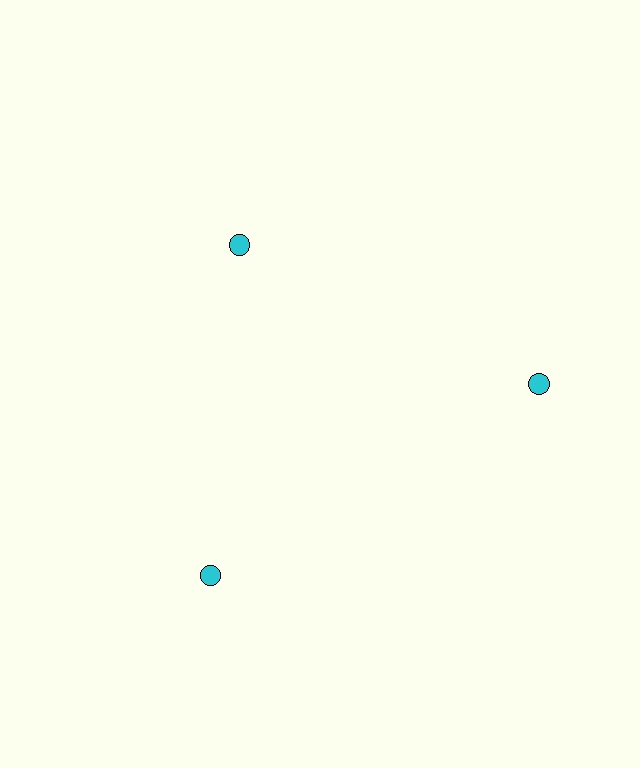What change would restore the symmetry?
The symmetry would be restored by moving it outward, back onto the ring so that all 3 circles sit at equal angles and equal distance from the center.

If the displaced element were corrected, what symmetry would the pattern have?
It would have 3-fold rotational symmetry — the pattern would map onto itself every 120 degrees.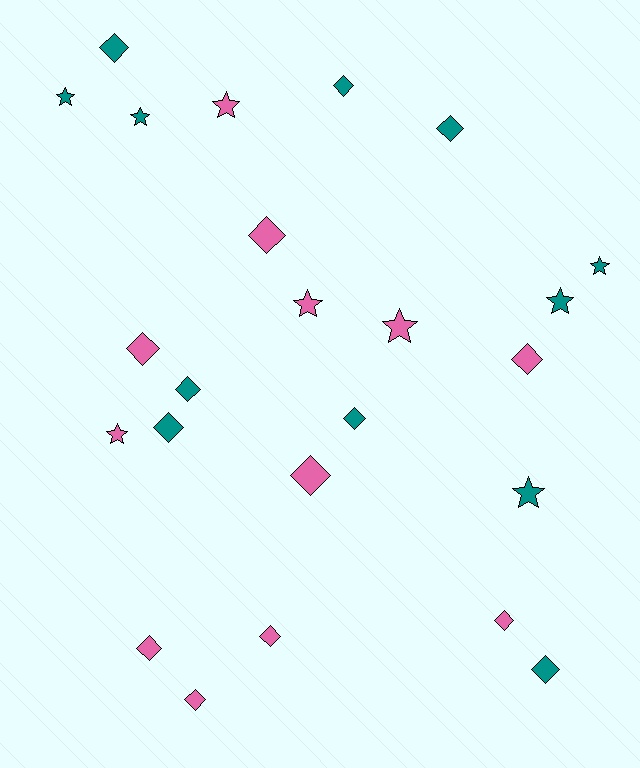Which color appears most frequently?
Pink, with 12 objects.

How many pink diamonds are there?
There are 8 pink diamonds.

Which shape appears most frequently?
Diamond, with 15 objects.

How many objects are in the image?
There are 24 objects.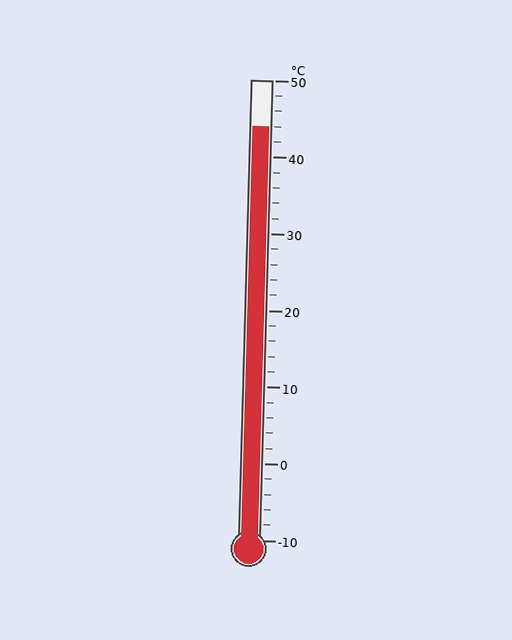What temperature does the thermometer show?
The thermometer shows approximately 44°C.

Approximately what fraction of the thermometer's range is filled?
The thermometer is filled to approximately 90% of its range.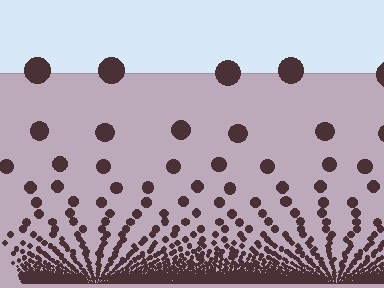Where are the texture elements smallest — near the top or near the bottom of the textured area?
Near the bottom.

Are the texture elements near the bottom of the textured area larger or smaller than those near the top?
Smaller. The gradient is inverted — elements near the bottom are smaller and denser.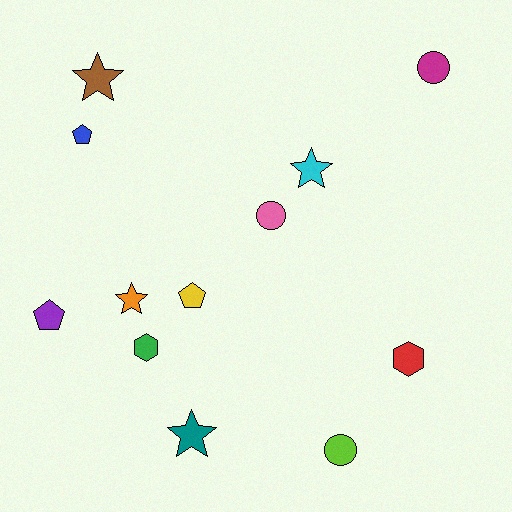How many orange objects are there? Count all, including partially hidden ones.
There is 1 orange object.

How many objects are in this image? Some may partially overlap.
There are 12 objects.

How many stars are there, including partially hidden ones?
There are 4 stars.